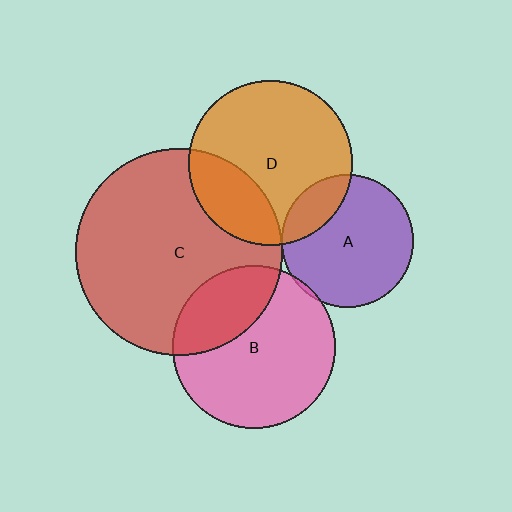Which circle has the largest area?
Circle C (red).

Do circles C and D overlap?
Yes.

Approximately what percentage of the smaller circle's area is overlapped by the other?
Approximately 25%.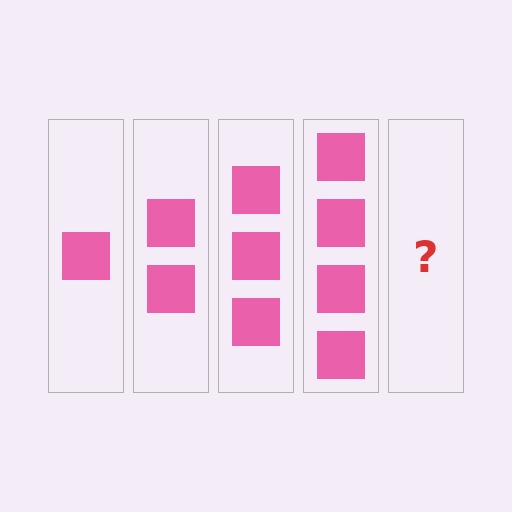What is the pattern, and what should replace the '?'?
The pattern is that each step adds one more square. The '?' should be 5 squares.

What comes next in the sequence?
The next element should be 5 squares.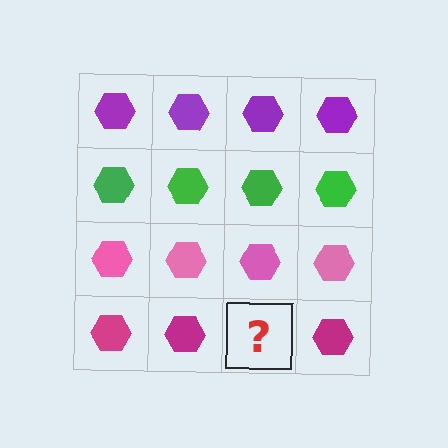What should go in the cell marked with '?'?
The missing cell should contain a magenta hexagon.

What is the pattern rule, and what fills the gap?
The rule is that each row has a consistent color. The gap should be filled with a magenta hexagon.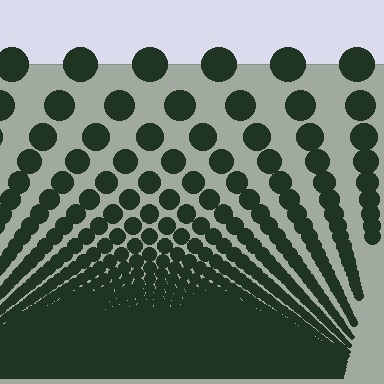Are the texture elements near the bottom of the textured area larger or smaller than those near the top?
Smaller. The gradient is inverted — elements near the bottom are smaller and denser.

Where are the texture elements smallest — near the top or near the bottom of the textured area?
Near the bottom.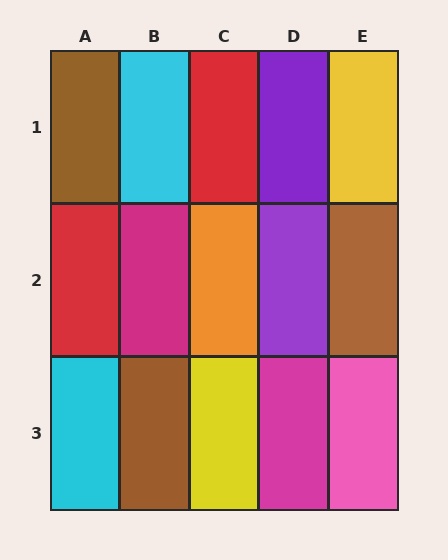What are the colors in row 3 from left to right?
Cyan, brown, yellow, magenta, pink.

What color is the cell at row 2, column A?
Red.